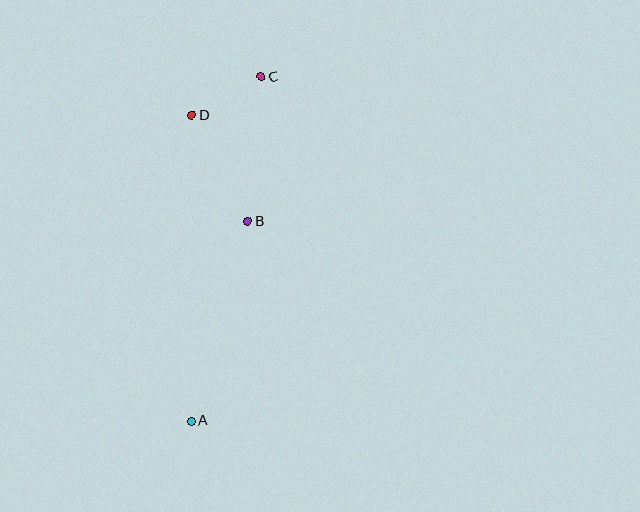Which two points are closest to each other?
Points C and D are closest to each other.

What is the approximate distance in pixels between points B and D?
The distance between B and D is approximately 120 pixels.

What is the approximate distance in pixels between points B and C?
The distance between B and C is approximately 146 pixels.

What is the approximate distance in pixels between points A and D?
The distance between A and D is approximately 306 pixels.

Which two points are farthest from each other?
Points A and C are farthest from each other.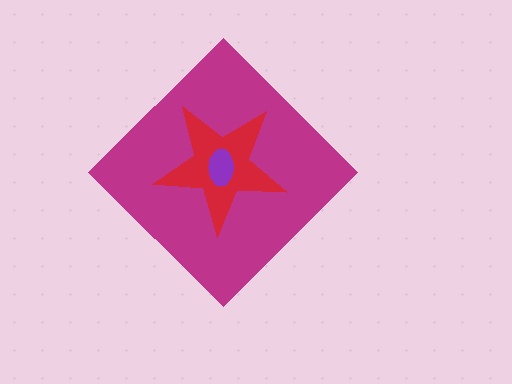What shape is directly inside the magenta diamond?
The red star.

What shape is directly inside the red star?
The purple ellipse.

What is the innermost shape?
The purple ellipse.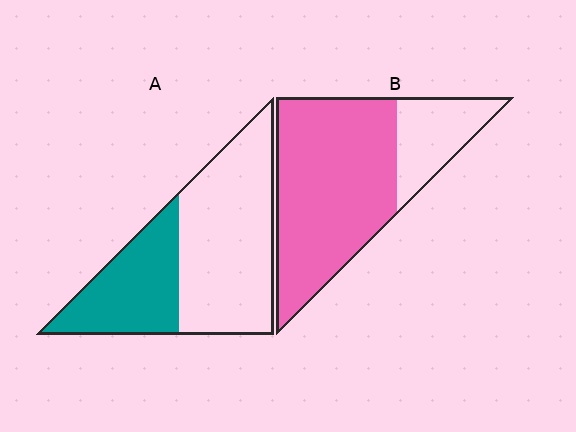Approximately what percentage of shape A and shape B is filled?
A is approximately 35% and B is approximately 75%.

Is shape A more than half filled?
No.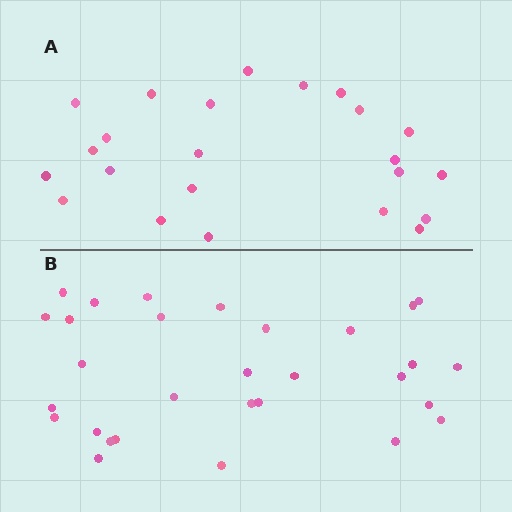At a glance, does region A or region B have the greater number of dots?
Region B (the bottom region) has more dots.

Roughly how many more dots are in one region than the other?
Region B has roughly 8 or so more dots than region A.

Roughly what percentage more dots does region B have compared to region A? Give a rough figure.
About 30% more.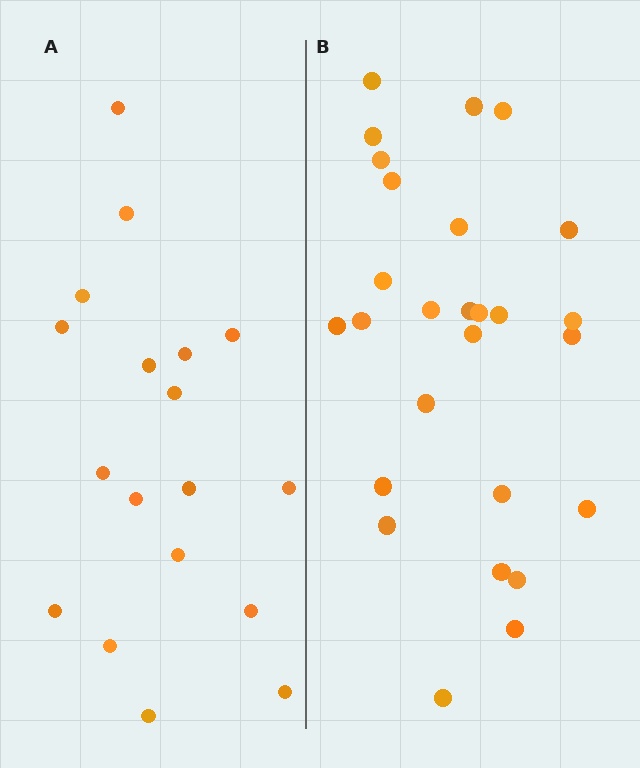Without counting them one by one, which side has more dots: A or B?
Region B (the right region) has more dots.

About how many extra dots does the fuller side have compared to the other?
Region B has roughly 8 or so more dots than region A.